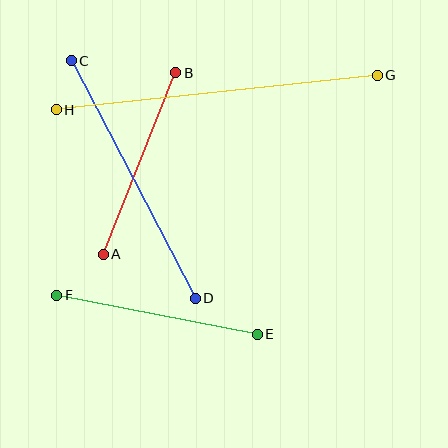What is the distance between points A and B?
The distance is approximately 196 pixels.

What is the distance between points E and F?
The distance is approximately 205 pixels.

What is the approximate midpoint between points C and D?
The midpoint is at approximately (133, 179) pixels.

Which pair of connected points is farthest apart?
Points G and H are farthest apart.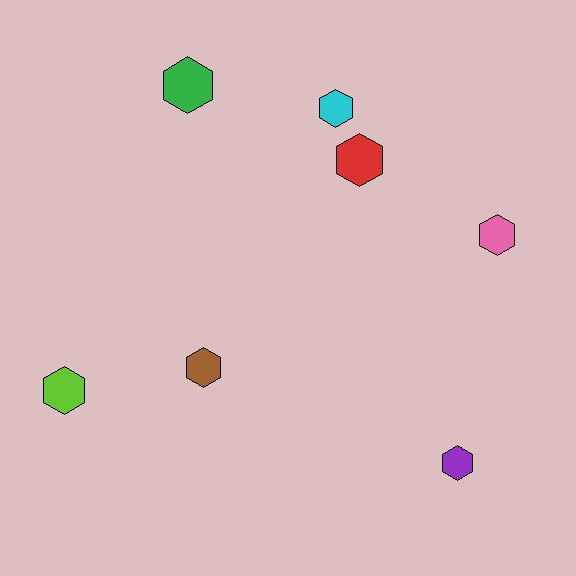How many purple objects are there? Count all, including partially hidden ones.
There is 1 purple object.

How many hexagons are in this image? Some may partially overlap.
There are 7 hexagons.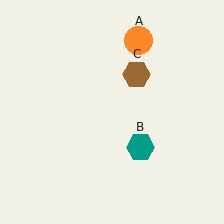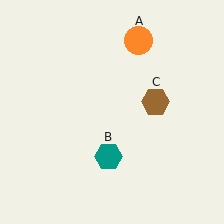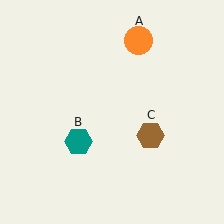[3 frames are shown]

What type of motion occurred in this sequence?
The teal hexagon (object B), brown hexagon (object C) rotated clockwise around the center of the scene.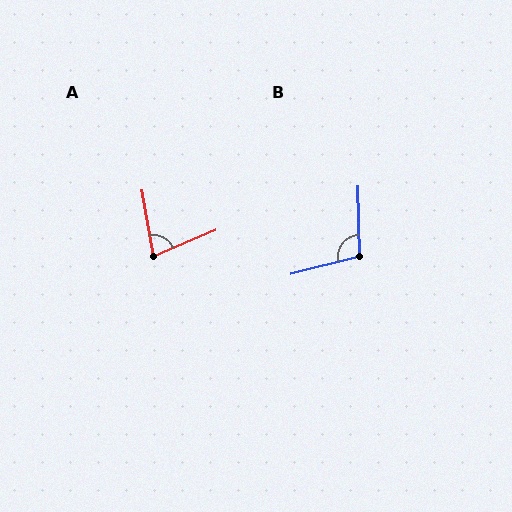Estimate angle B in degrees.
Approximately 103 degrees.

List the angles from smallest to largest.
A (77°), B (103°).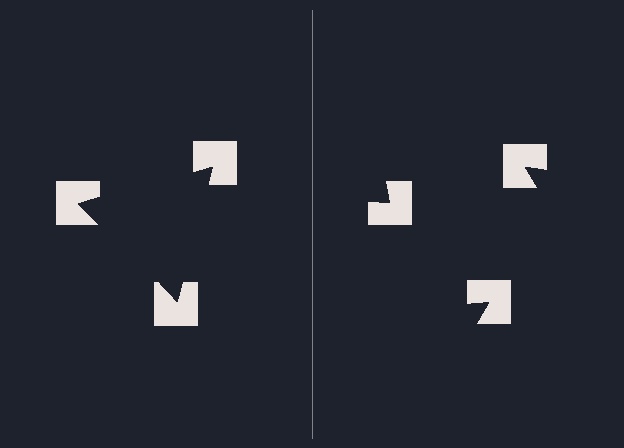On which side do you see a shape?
An illusory triangle appears on the left side. On the right side the wedge cuts are rotated, so no coherent shape forms.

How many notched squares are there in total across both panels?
6 — 3 on each side.